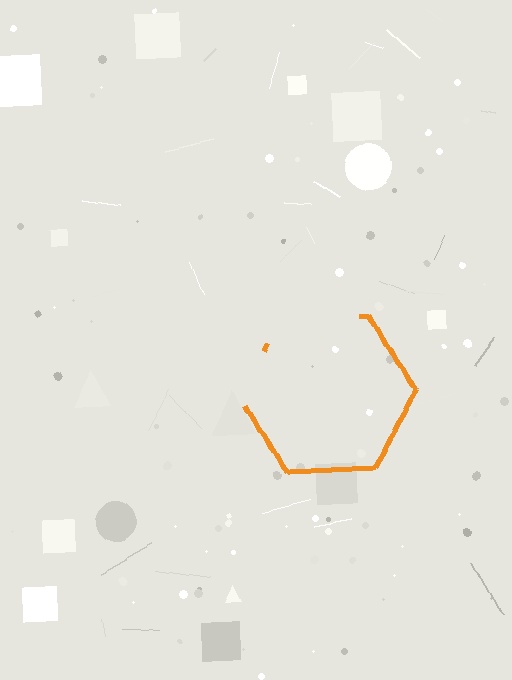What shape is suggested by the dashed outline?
The dashed outline suggests a hexagon.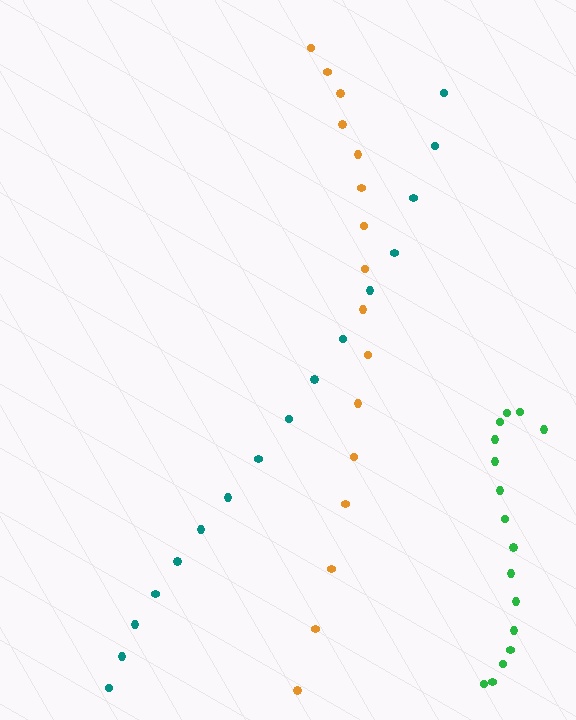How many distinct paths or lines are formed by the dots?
There are 3 distinct paths.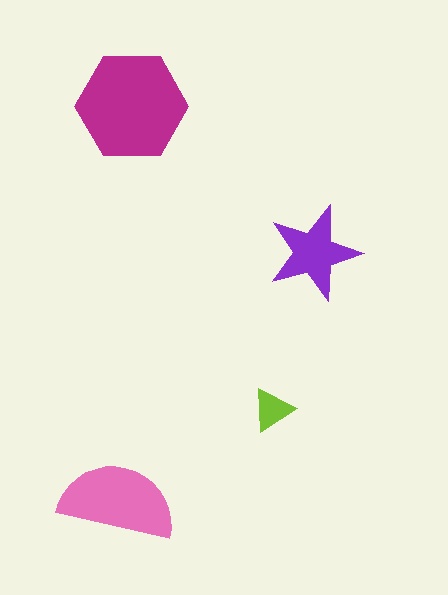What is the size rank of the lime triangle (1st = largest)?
4th.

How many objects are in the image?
There are 4 objects in the image.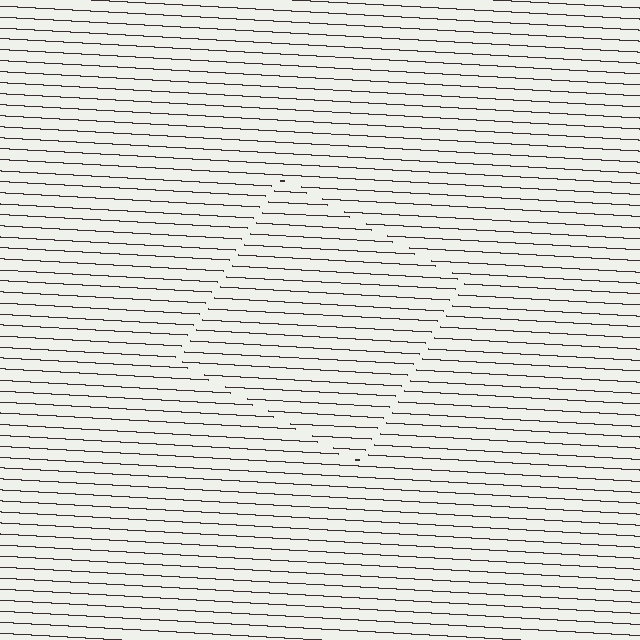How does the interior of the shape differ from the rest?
The interior of the shape contains the same grating, shifted by half a period — the contour is defined by the phase discontinuity where line-ends from the inner and outer gratings abut.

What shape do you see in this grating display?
An illusory square. The interior of the shape contains the same grating, shifted by half a period — the contour is defined by the phase discontinuity where line-ends from the inner and outer gratings abut.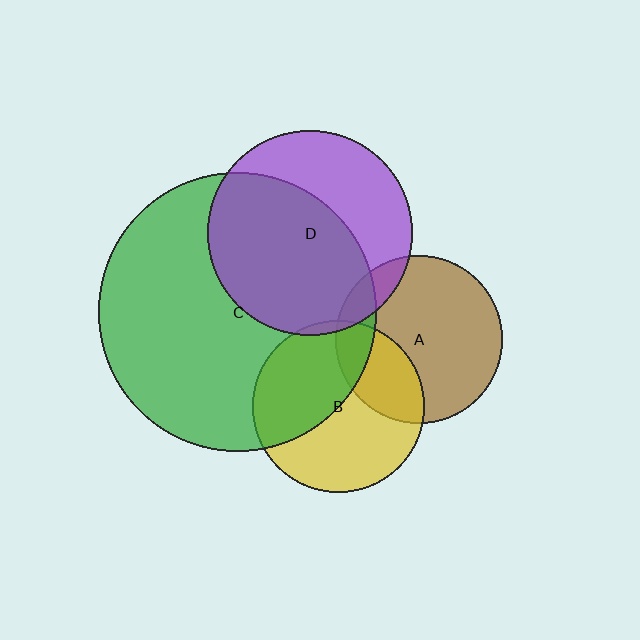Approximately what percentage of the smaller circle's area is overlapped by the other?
Approximately 45%.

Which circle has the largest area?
Circle C (green).